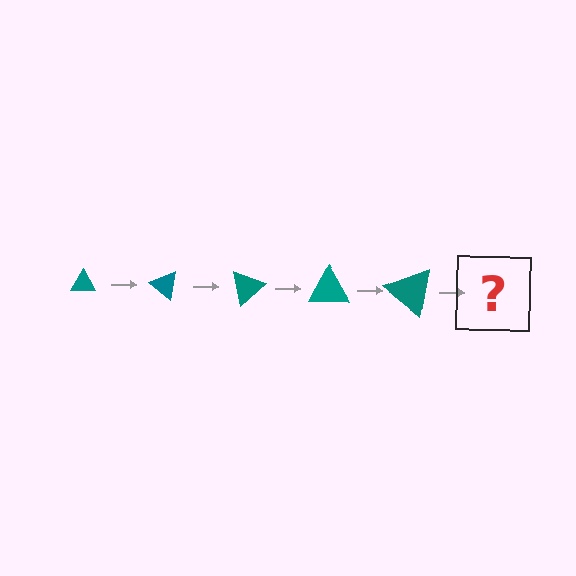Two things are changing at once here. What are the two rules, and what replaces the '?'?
The two rules are that the triangle grows larger each step and it rotates 40 degrees each step. The '?' should be a triangle, larger than the previous one and rotated 200 degrees from the start.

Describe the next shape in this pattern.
It should be a triangle, larger than the previous one and rotated 200 degrees from the start.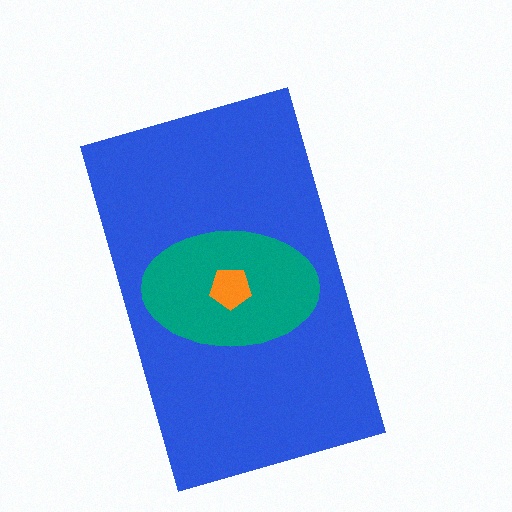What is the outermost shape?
The blue rectangle.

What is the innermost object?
The orange pentagon.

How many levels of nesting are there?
3.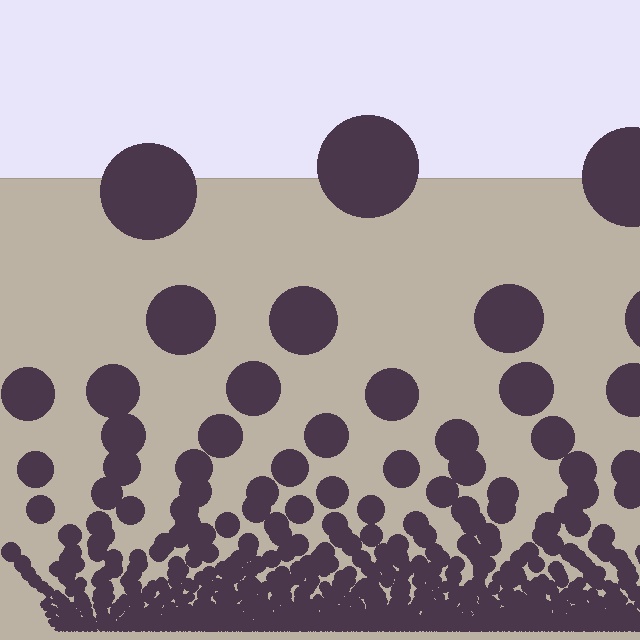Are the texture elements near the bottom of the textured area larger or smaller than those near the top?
Smaller. The gradient is inverted — elements near the bottom are smaller and denser.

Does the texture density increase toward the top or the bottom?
Density increases toward the bottom.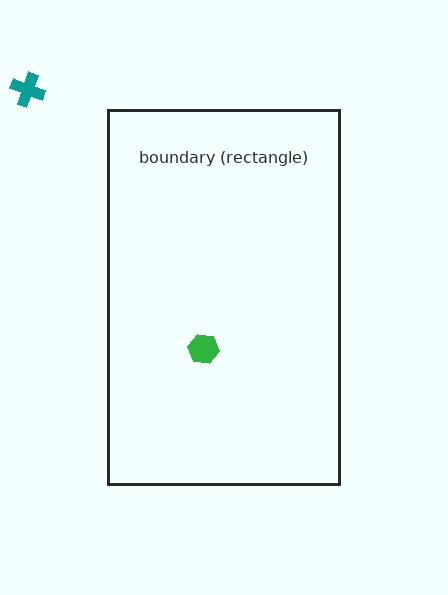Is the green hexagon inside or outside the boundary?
Inside.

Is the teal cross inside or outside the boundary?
Outside.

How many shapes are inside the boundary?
1 inside, 1 outside.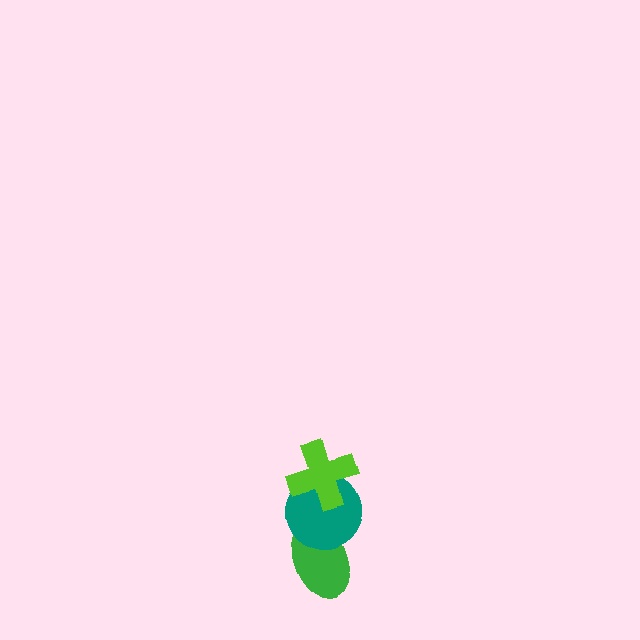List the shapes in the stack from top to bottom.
From top to bottom: the lime cross, the teal circle, the green ellipse.